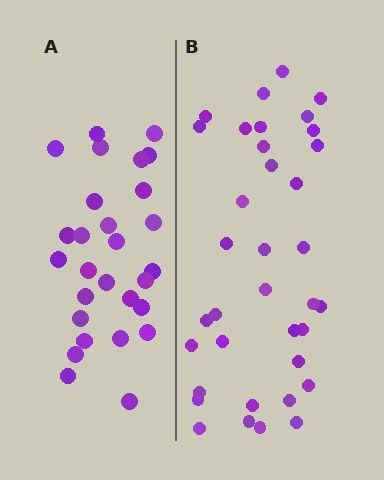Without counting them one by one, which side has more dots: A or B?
Region B (the right region) has more dots.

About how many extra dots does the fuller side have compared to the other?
Region B has roughly 8 or so more dots than region A.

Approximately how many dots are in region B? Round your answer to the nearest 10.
About 40 dots. (The exact count is 36, which rounds to 40.)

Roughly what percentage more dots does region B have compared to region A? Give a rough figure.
About 30% more.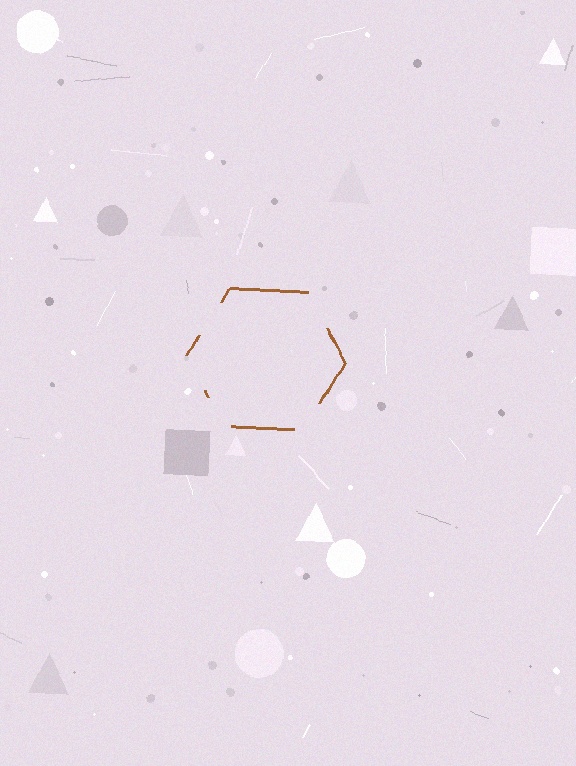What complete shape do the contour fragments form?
The contour fragments form a hexagon.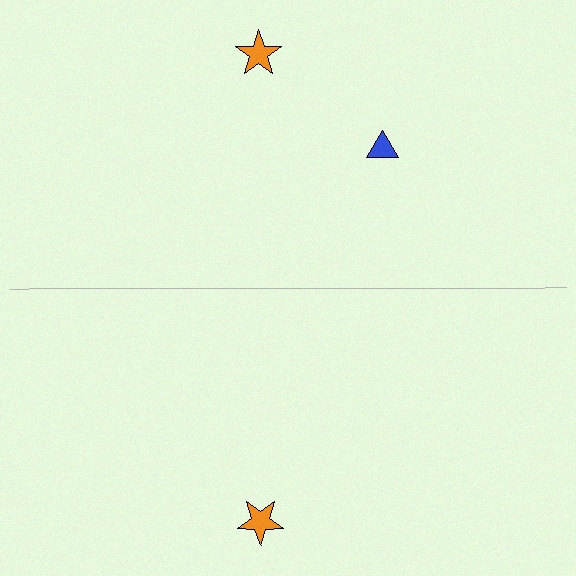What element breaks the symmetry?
A blue triangle is missing from the bottom side.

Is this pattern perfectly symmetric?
No, the pattern is not perfectly symmetric. A blue triangle is missing from the bottom side.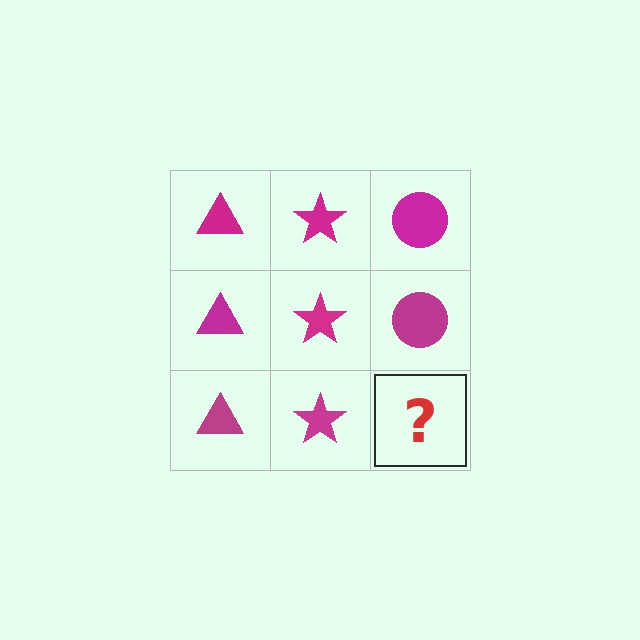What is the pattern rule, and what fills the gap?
The rule is that each column has a consistent shape. The gap should be filled with a magenta circle.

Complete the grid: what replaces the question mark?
The question mark should be replaced with a magenta circle.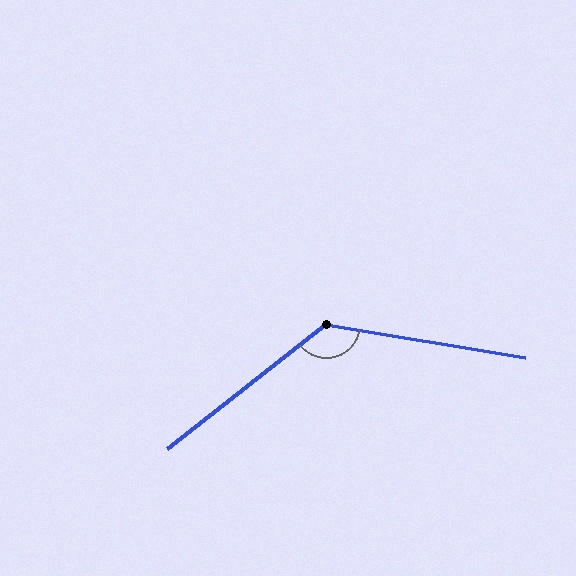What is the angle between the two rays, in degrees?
Approximately 132 degrees.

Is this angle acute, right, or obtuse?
It is obtuse.